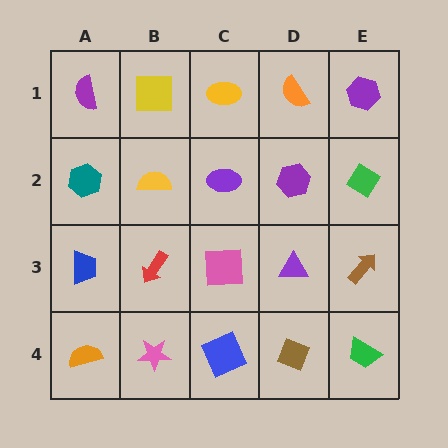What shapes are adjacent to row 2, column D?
An orange semicircle (row 1, column D), a purple triangle (row 3, column D), a purple ellipse (row 2, column C), a green diamond (row 2, column E).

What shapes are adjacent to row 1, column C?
A purple ellipse (row 2, column C), a yellow square (row 1, column B), an orange semicircle (row 1, column D).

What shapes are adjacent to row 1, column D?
A purple hexagon (row 2, column D), a yellow ellipse (row 1, column C), a purple hexagon (row 1, column E).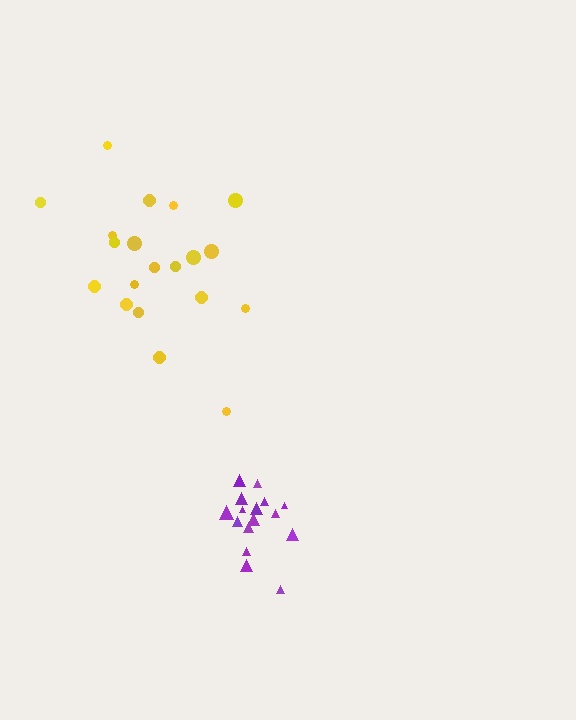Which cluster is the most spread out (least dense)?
Yellow.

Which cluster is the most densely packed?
Purple.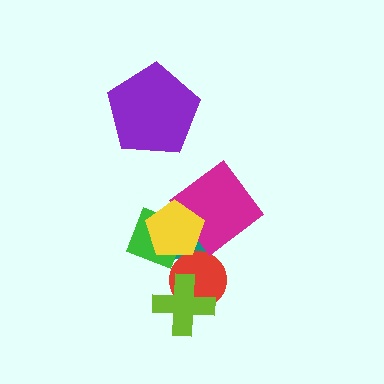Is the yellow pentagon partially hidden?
No, no other shape covers it.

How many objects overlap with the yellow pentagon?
3 objects overlap with the yellow pentagon.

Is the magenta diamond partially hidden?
Yes, it is partially covered by another shape.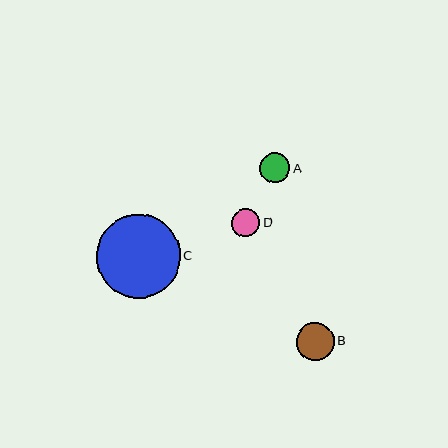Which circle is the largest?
Circle C is the largest with a size of approximately 84 pixels.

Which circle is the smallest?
Circle D is the smallest with a size of approximately 28 pixels.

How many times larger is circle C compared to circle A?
Circle C is approximately 2.8 times the size of circle A.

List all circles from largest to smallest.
From largest to smallest: C, B, A, D.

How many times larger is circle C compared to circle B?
Circle C is approximately 2.2 times the size of circle B.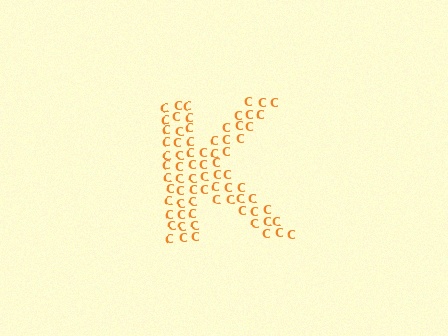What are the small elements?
The small elements are letter C's.